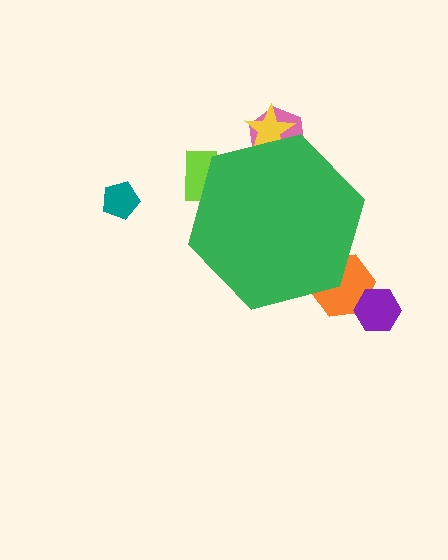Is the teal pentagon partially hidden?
No, the teal pentagon is fully visible.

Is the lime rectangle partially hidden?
Yes, the lime rectangle is partially hidden behind the green hexagon.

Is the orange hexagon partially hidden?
Yes, the orange hexagon is partially hidden behind the green hexagon.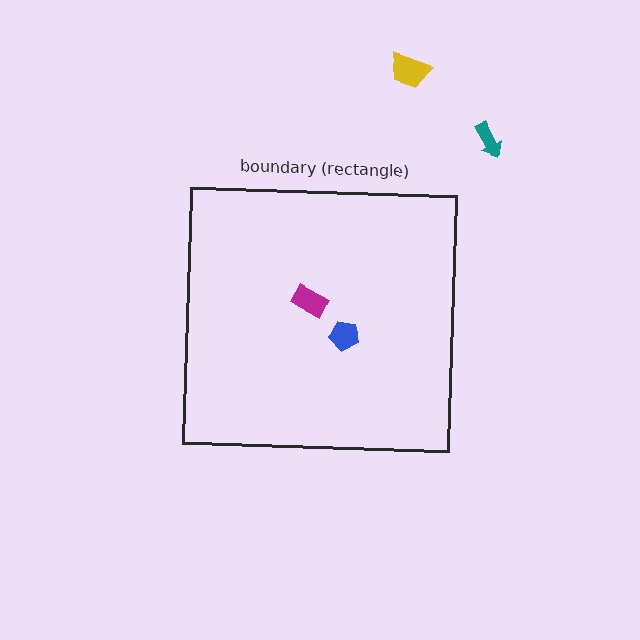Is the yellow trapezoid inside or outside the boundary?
Outside.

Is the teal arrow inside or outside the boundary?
Outside.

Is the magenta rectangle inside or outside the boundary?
Inside.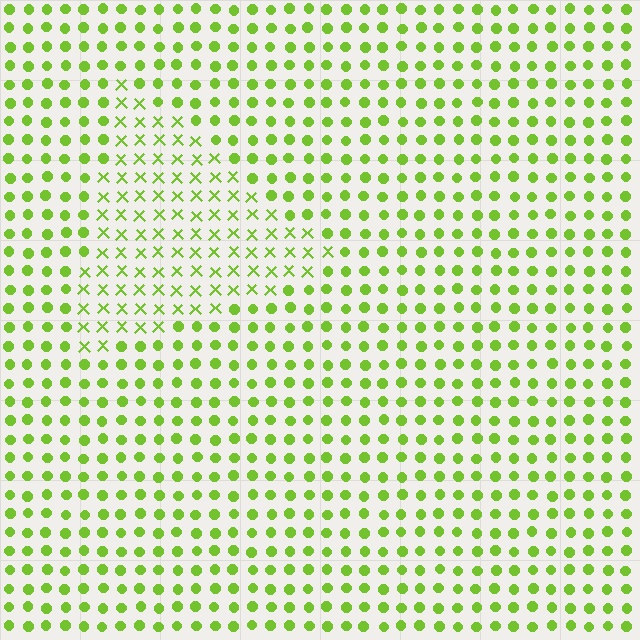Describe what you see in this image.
The image is filled with small lime elements arranged in a uniform grid. A triangle-shaped region contains X marks, while the surrounding area contains circles. The boundary is defined purely by the change in element shape.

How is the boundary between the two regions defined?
The boundary is defined by a change in element shape: X marks inside vs. circles outside. All elements share the same color and spacing.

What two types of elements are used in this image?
The image uses X marks inside the triangle region and circles outside it.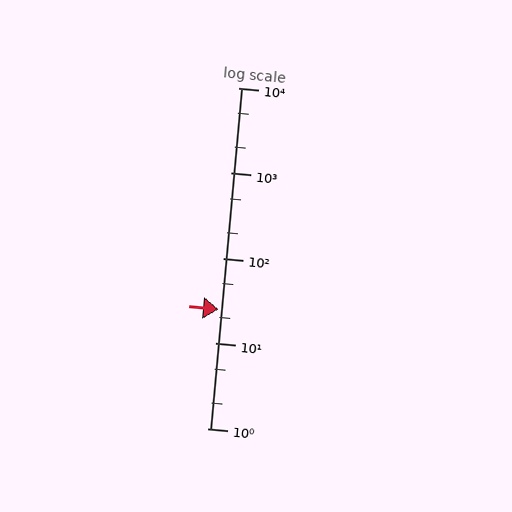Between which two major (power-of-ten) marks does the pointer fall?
The pointer is between 10 and 100.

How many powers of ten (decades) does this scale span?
The scale spans 4 decades, from 1 to 10000.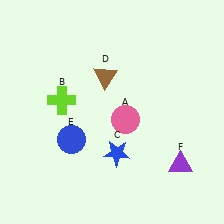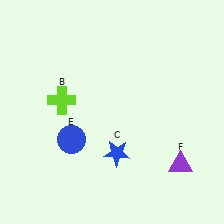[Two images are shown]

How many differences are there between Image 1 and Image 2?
There are 2 differences between the two images.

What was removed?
The pink circle (A), the brown triangle (D) were removed in Image 2.